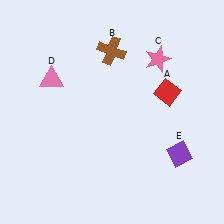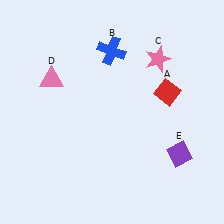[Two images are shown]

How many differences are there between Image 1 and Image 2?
There is 1 difference between the two images.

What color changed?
The cross (B) changed from brown in Image 1 to blue in Image 2.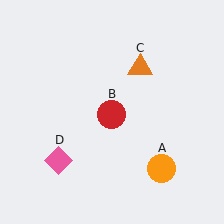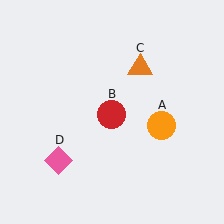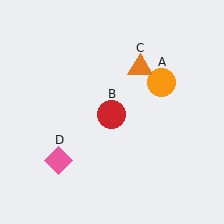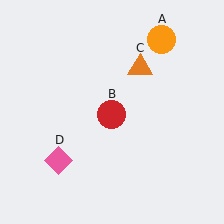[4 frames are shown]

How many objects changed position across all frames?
1 object changed position: orange circle (object A).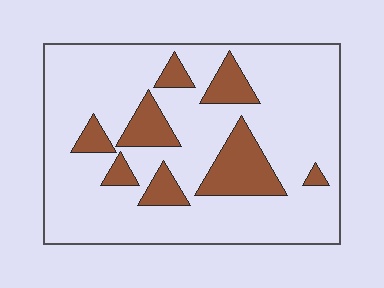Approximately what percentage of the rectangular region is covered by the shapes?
Approximately 20%.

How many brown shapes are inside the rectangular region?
8.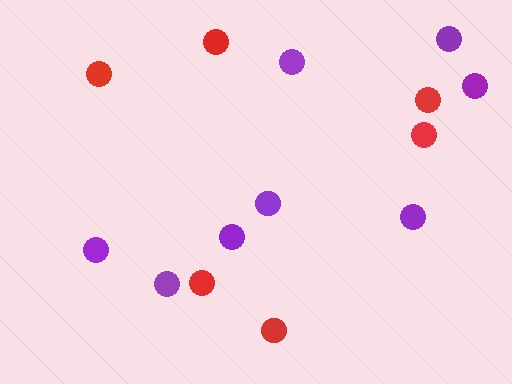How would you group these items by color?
There are 2 groups: one group of red circles (6) and one group of purple circles (8).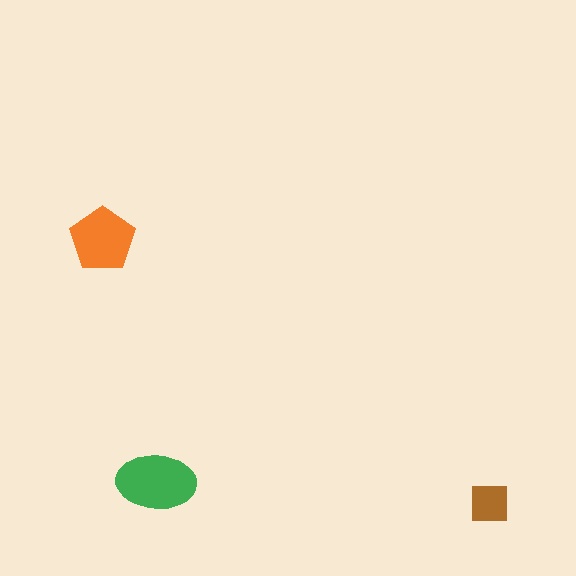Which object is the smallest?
The brown square.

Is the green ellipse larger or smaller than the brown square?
Larger.